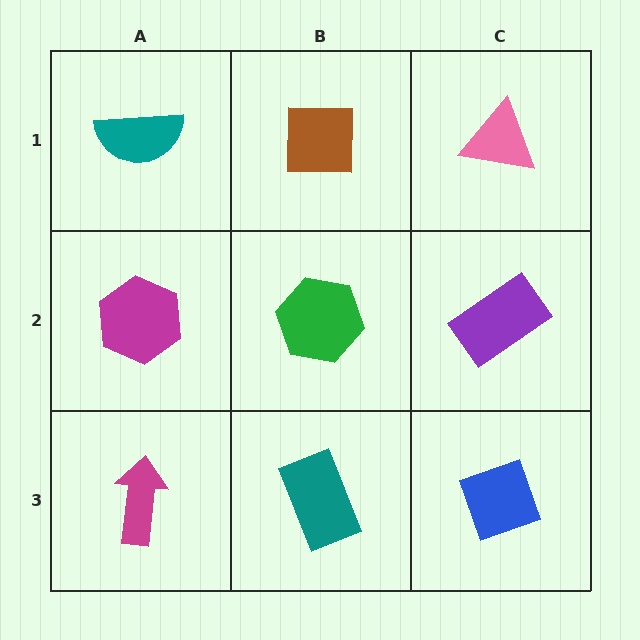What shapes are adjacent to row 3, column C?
A purple rectangle (row 2, column C), a teal rectangle (row 3, column B).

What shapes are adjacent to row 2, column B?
A brown square (row 1, column B), a teal rectangle (row 3, column B), a magenta hexagon (row 2, column A), a purple rectangle (row 2, column C).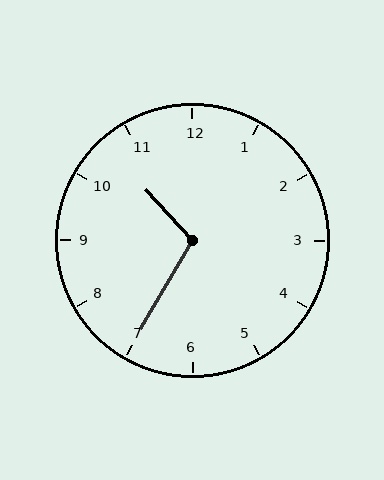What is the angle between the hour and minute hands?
Approximately 108 degrees.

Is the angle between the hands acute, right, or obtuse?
It is obtuse.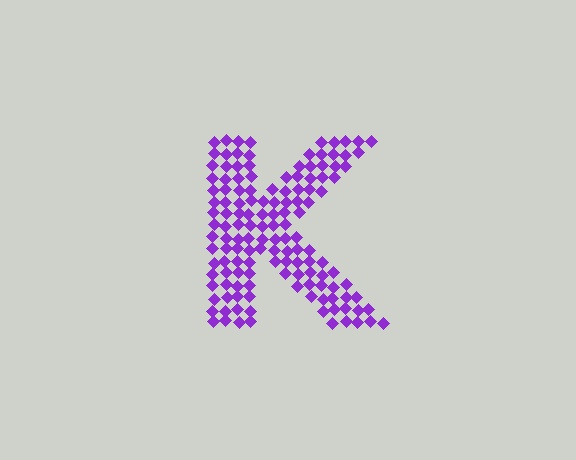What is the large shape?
The large shape is the letter K.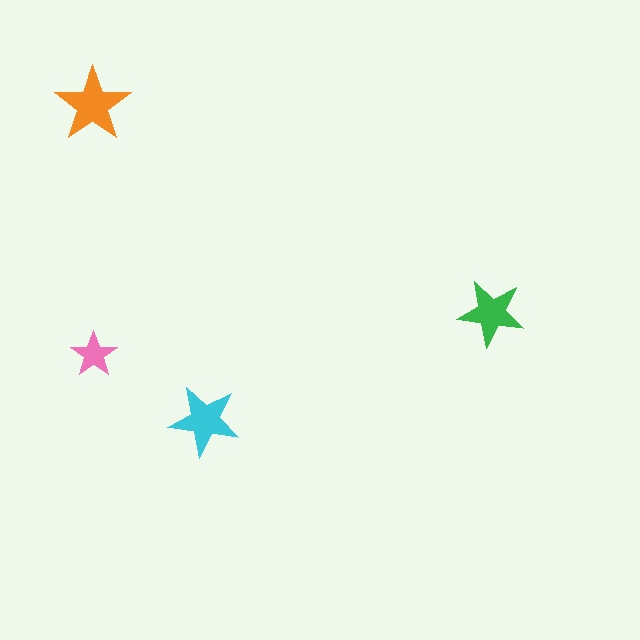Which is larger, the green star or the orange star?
The orange one.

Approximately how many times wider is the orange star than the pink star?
About 1.5 times wider.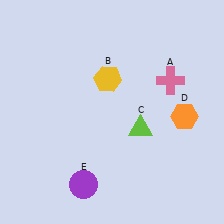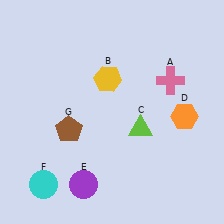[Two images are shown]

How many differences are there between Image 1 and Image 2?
There are 2 differences between the two images.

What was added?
A cyan circle (F), a brown pentagon (G) were added in Image 2.